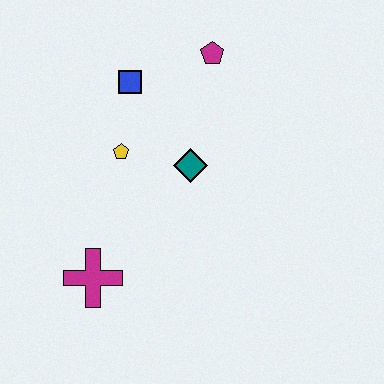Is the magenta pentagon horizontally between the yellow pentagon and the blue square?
No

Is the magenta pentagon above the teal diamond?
Yes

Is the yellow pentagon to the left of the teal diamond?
Yes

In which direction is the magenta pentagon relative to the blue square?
The magenta pentagon is to the right of the blue square.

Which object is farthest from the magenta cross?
The magenta pentagon is farthest from the magenta cross.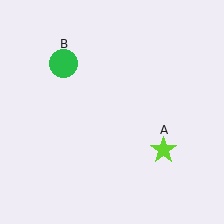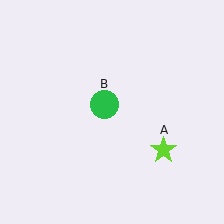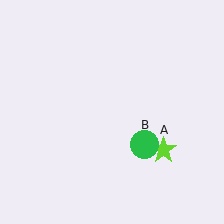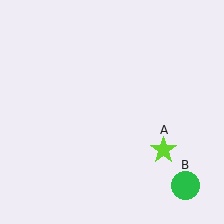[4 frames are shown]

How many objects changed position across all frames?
1 object changed position: green circle (object B).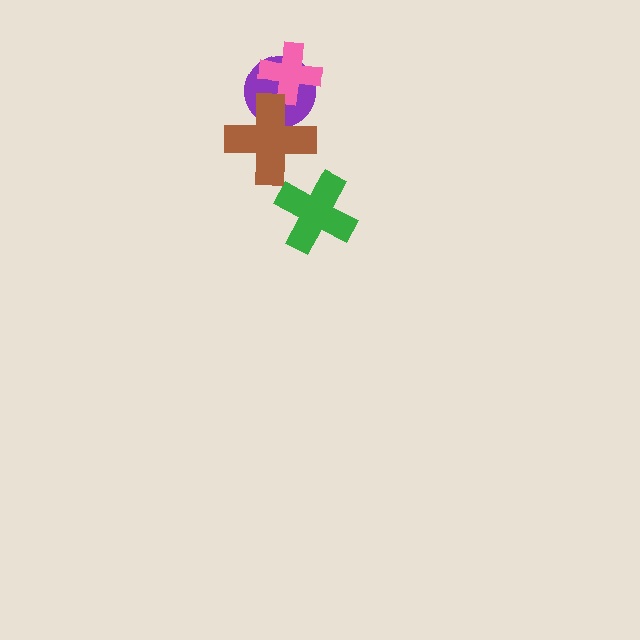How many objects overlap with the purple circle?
2 objects overlap with the purple circle.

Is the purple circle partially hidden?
Yes, it is partially covered by another shape.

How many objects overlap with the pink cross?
2 objects overlap with the pink cross.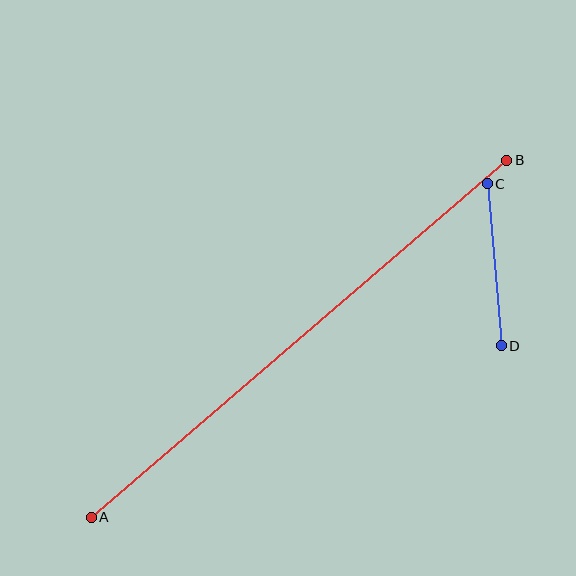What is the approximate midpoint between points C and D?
The midpoint is at approximately (494, 265) pixels.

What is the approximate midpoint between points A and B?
The midpoint is at approximately (299, 339) pixels.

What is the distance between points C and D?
The distance is approximately 162 pixels.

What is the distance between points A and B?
The distance is approximately 548 pixels.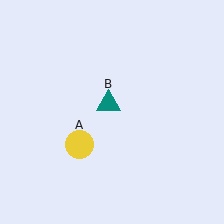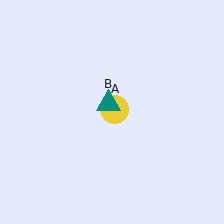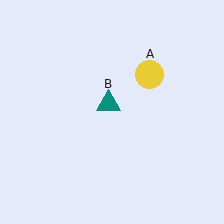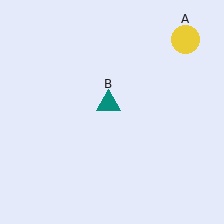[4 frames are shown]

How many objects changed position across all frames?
1 object changed position: yellow circle (object A).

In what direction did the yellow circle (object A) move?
The yellow circle (object A) moved up and to the right.